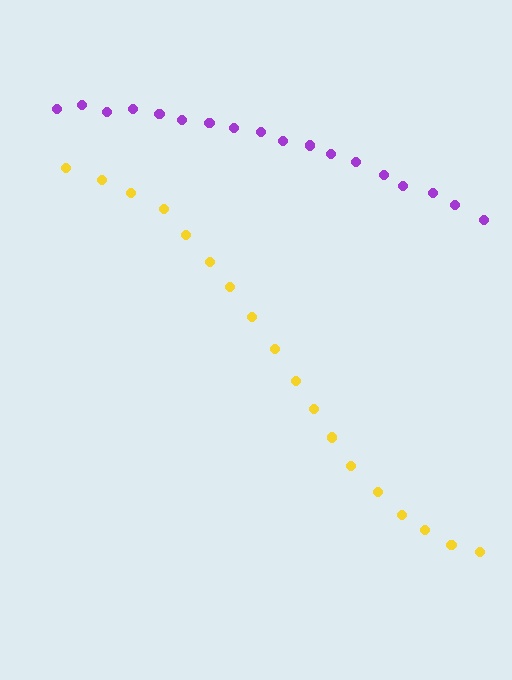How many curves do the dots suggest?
There are 2 distinct paths.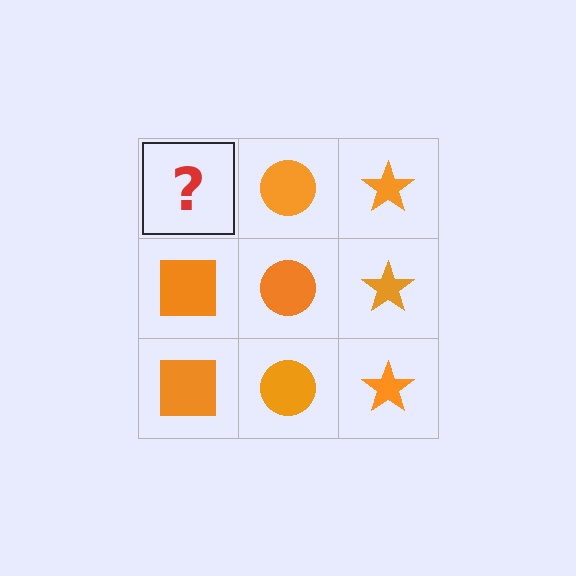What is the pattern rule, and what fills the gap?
The rule is that each column has a consistent shape. The gap should be filled with an orange square.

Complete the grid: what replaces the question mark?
The question mark should be replaced with an orange square.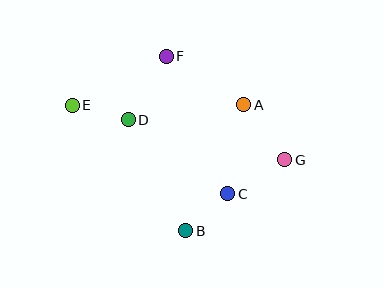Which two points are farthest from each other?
Points E and G are farthest from each other.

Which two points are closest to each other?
Points B and C are closest to each other.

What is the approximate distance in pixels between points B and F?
The distance between B and F is approximately 176 pixels.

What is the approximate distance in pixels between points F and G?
The distance between F and G is approximately 157 pixels.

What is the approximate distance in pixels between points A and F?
The distance between A and F is approximately 91 pixels.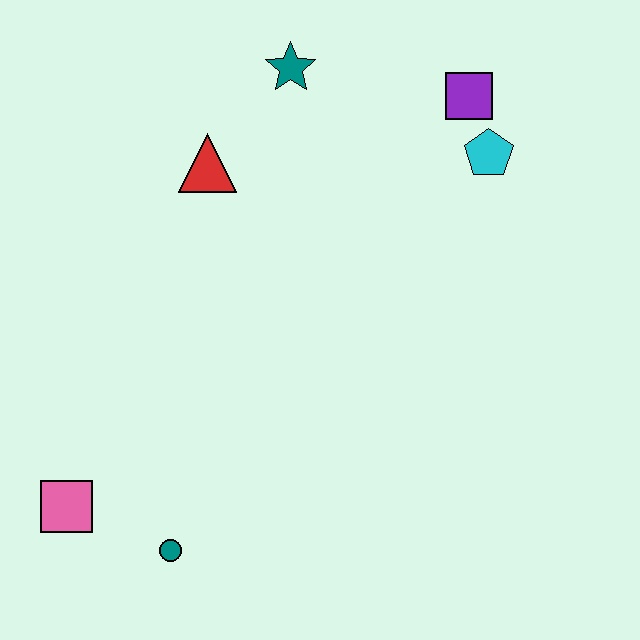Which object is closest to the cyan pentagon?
The purple square is closest to the cyan pentagon.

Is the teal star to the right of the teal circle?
Yes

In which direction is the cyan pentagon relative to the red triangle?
The cyan pentagon is to the right of the red triangle.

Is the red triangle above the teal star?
No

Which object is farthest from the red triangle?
The teal circle is farthest from the red triangle.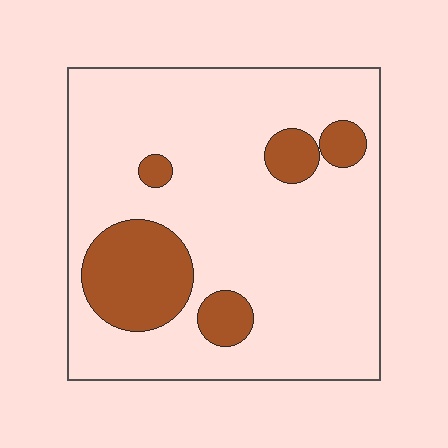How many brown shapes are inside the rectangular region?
5.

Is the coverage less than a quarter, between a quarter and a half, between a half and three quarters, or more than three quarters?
Less than a quarter.